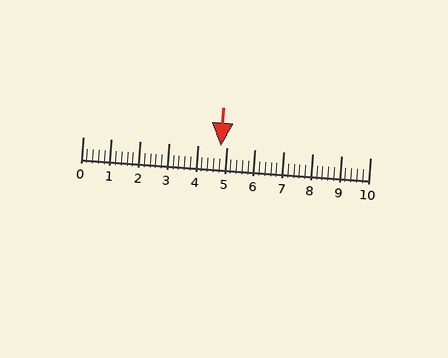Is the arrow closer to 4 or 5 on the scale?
The arrow is closer to 5.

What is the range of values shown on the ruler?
The ruler shows values from 0 to 10.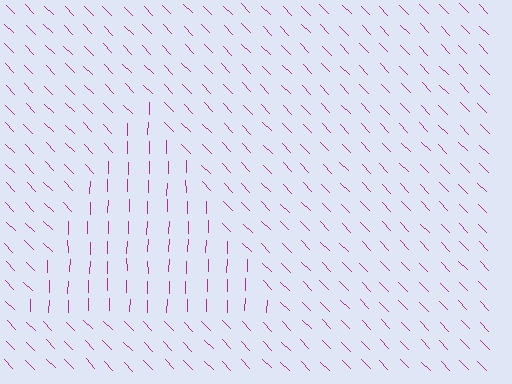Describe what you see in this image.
The image is filled with small magenta line segments. A triangle region in the image has lines oriented differently from the surrounding lines, creating a visible texture boundary.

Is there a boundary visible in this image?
Yes, there is a texture boundary formed by a change in line orientation.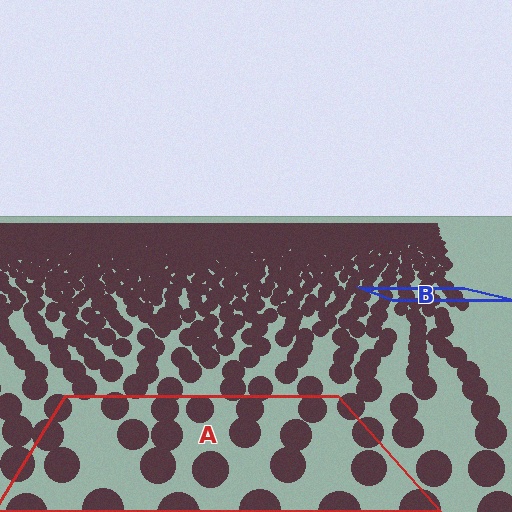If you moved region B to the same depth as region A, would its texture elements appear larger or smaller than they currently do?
They would appear larger. At a closer depth, the same texture elements are projected at a bigger on-screen size.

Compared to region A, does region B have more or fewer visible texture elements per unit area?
Region B has more texture elements per unit area — they are packed more densely because it is farther away.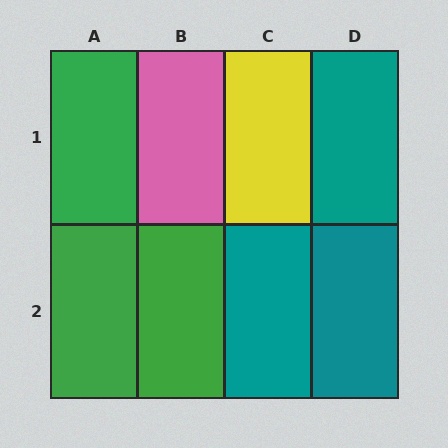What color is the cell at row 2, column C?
Teal.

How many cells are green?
3 cells are green.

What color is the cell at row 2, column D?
Teal.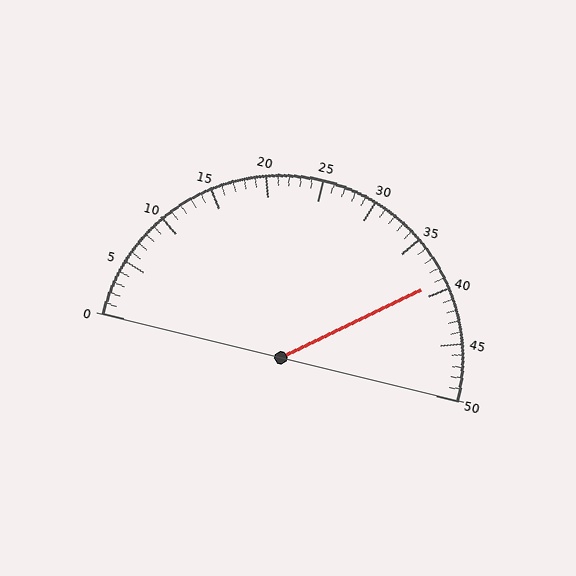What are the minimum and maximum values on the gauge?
The gauge ranges from 0 to 50.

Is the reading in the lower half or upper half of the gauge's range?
The reading is in the upper half of the range (0 to 50).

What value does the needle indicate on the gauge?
The needle indicates approximately 39.